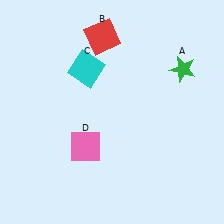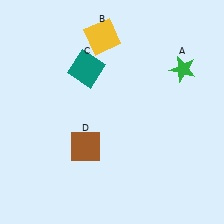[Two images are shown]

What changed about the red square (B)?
In Image 1, B is red. In Image 2, it changed to yellow.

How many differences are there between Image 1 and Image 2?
There are 3 differences between the two images.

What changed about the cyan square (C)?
In Image 1, C is cyan. In Image 2, it changed to teal.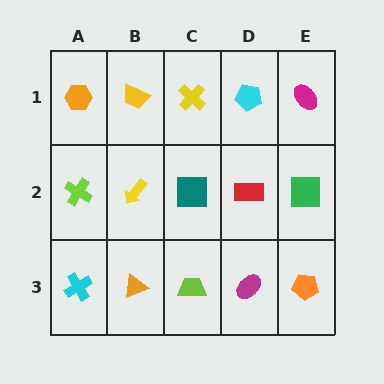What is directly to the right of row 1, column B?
A yellow cross.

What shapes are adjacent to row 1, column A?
A lime cross (row 2, column A), a yellow trapezoid (row 1, column B).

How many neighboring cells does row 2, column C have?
4.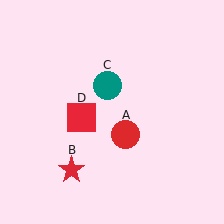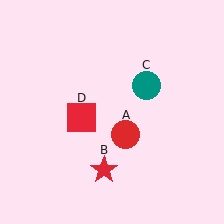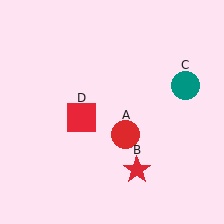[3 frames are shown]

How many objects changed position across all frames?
2 objects changed position: red star (object B), teal circle (object C).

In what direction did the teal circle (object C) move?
The teal circle (object C) moved right.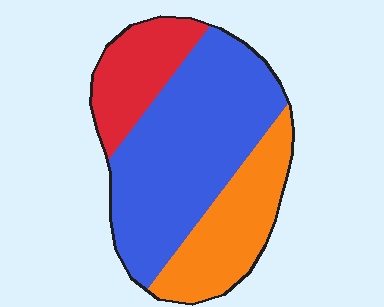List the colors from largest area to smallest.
From largest to smallest: blue, orange, red.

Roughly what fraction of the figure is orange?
Orange covers about 25% of the figure.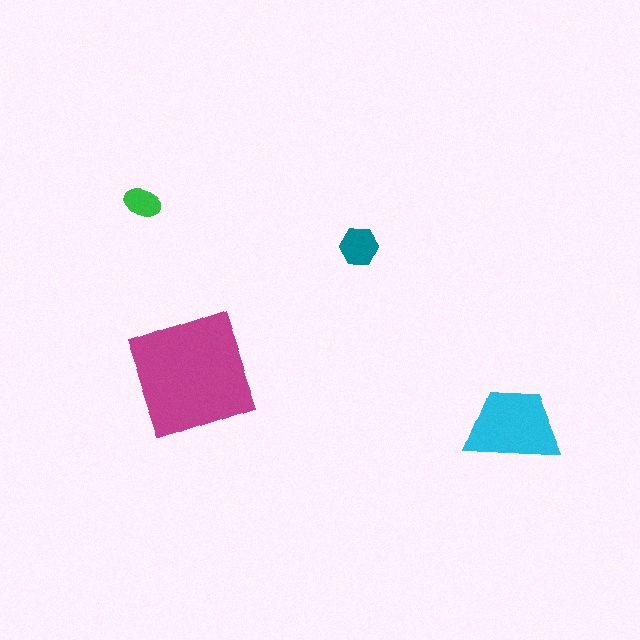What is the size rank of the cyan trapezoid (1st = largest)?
2nd.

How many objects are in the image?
There are 4 objects in the image.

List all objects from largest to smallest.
The magenta square, the cyan trapezoid, the teal hexagon, the green ellipse.